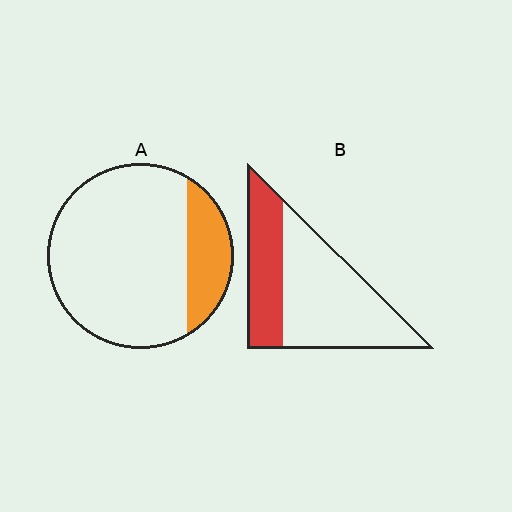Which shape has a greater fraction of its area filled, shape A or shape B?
Shape B.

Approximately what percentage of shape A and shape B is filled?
A is approximately 20% and B is approximately 35%.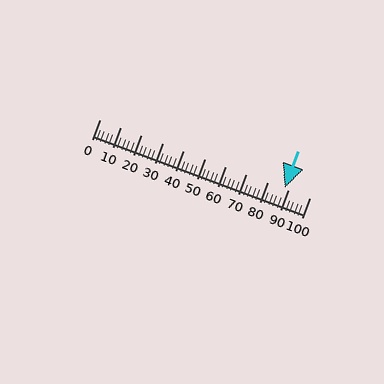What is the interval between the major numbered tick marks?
The major tick marks are spaced 10 units apart.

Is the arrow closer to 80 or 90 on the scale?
The arrow is closer to 90.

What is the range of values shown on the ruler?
The ruler shows values from 0 to 100.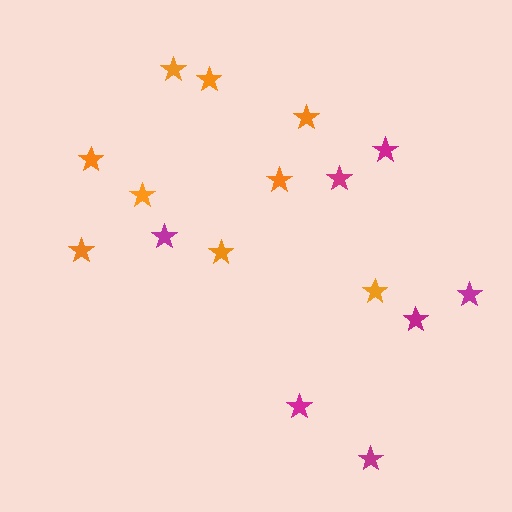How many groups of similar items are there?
There are 2 groups: one group of orange stars (9) and one group of magenta stars (7).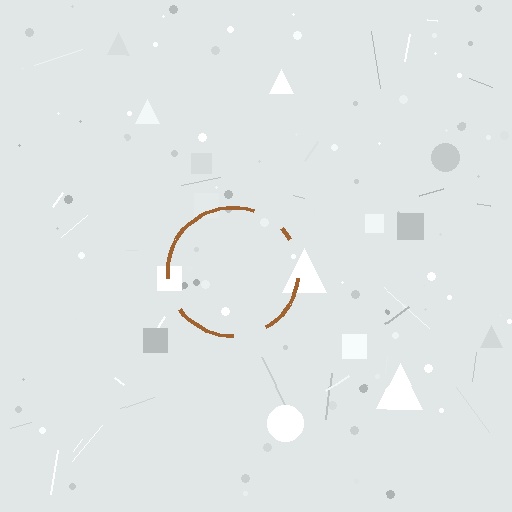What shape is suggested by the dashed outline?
The dashed outline suggests a circle.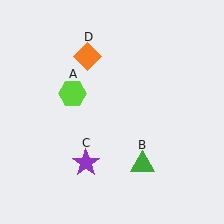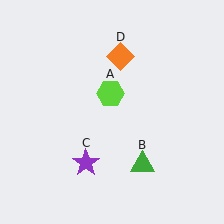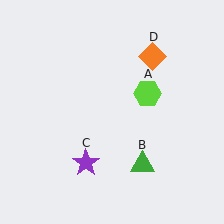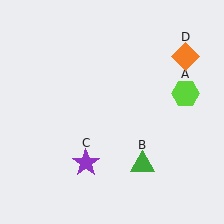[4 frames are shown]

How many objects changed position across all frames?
2 objects changed position: lime hexagon (object A), orange diamond (object D).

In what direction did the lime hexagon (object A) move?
The lime hexagon (object A) moved right.